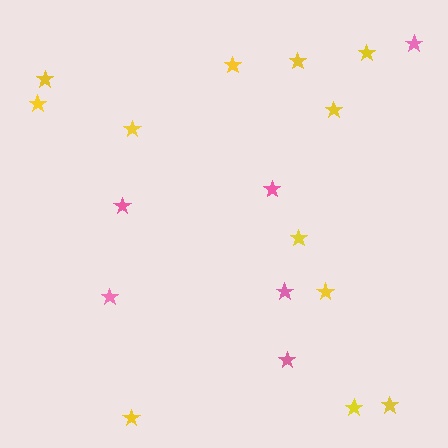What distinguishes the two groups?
There are 2 groups: one group of yellow stars (12) and one group of pink stars (6).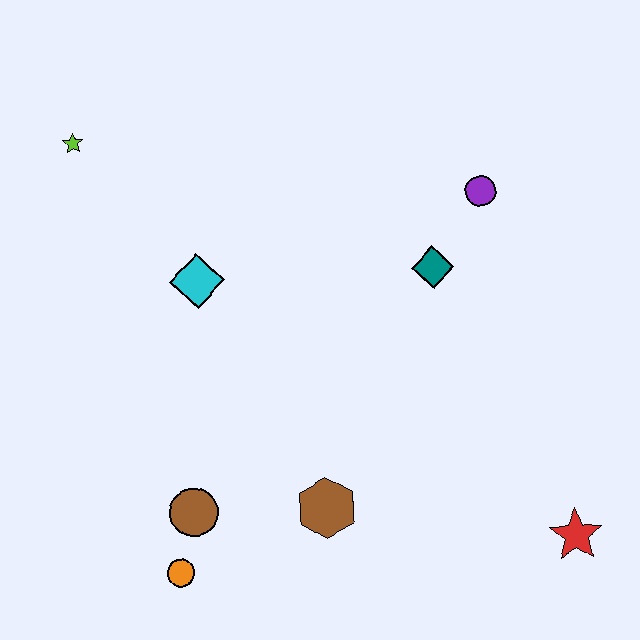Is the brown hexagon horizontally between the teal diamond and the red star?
No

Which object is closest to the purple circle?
The teal diamond is closest to the purple circle.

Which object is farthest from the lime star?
The red star is farthest from the lime star.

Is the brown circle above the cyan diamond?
No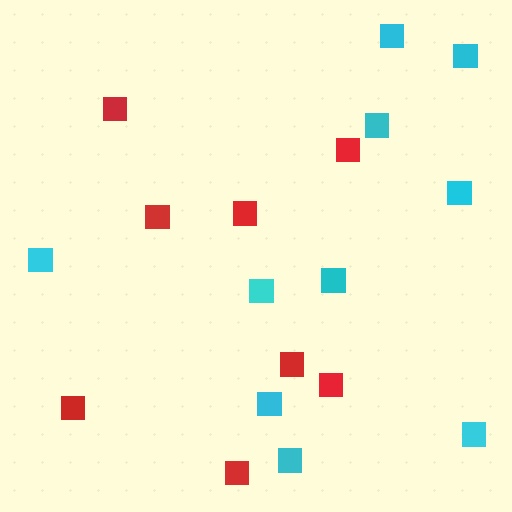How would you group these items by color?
There are 2 groups: one group of red squares (8) and one group of cyan squares (10).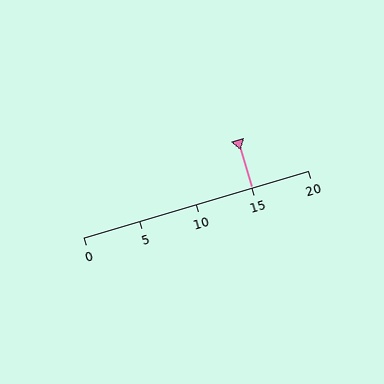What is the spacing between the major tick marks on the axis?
The major ticks are spaced 5 apart.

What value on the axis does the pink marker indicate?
The marker indicates approximately 15.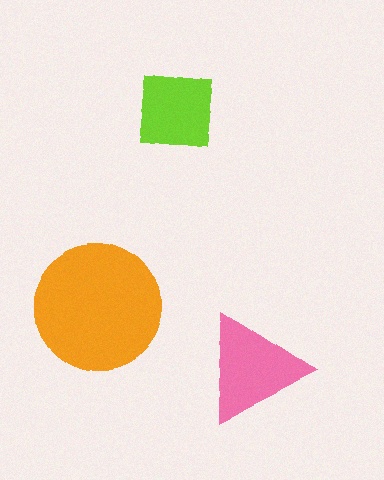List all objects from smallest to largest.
The lime square, the pink triangle, the orange circle.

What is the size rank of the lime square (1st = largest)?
3rd.